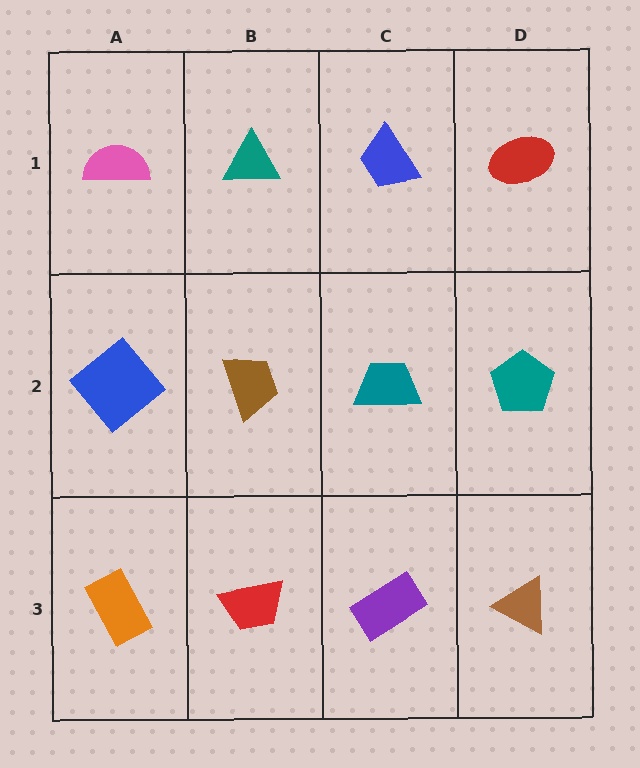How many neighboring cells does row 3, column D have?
2.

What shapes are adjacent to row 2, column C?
A blue trapezoid (row 1, column C), a purple rectangle (row 3, column C), a brown trapezoid (row 2, column B), a teal pentagon (row 2, column D).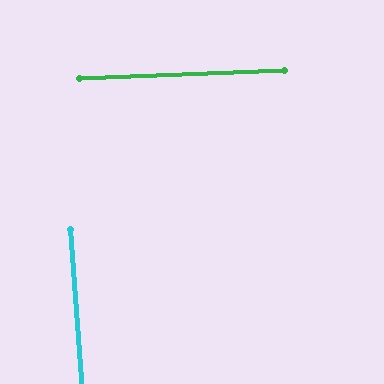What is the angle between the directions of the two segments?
Approximately 88 degrees.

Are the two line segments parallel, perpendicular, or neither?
Perpendicular — they meet at approximately 88°.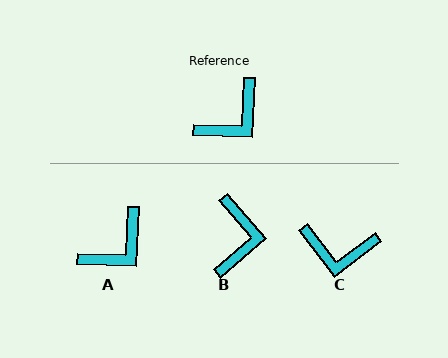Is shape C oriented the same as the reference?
No, it is off by about 51 degrees.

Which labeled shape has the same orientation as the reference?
A.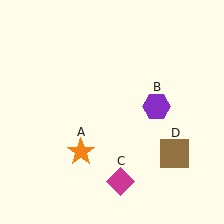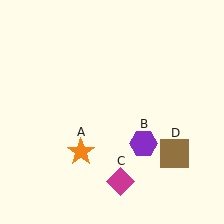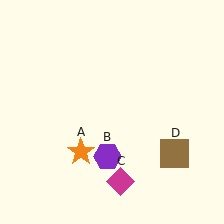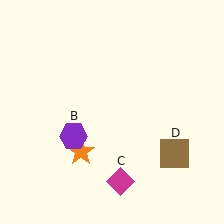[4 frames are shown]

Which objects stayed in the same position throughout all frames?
Orange star (object A) and magenta diamond (object C) and brown square (object D) remained stationary.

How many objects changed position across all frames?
1 object changed position: purple hexagon (object B).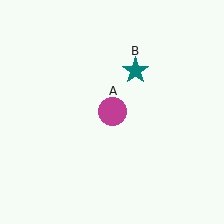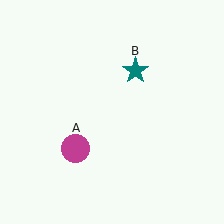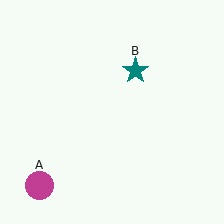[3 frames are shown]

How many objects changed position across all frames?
1 object changed position: magenta circle (object A).